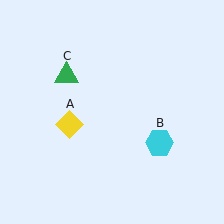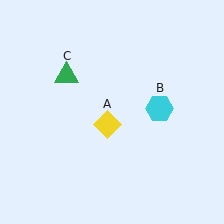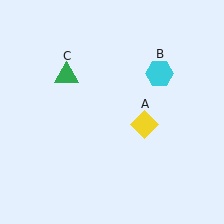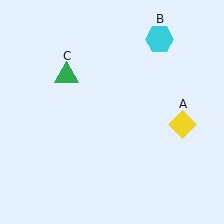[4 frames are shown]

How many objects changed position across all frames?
2 objects changed position: yellow diamond (object A), cyan hexagon (object B).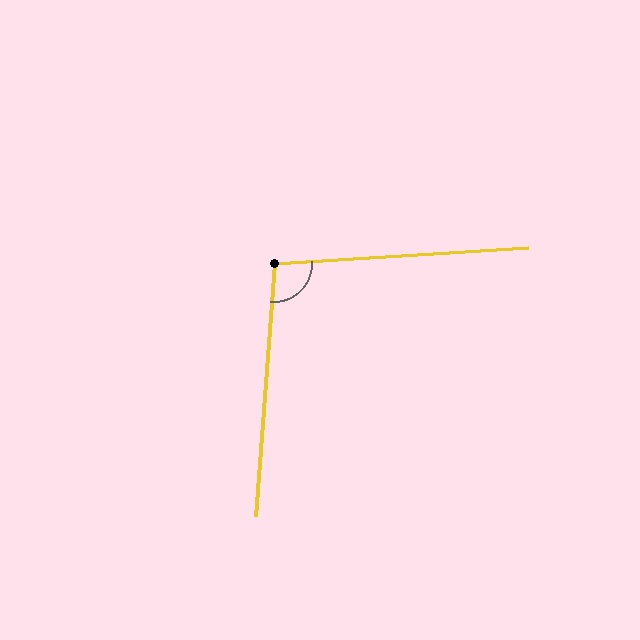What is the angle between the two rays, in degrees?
Approximately 98 degrees.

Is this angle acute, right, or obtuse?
It is obtuse.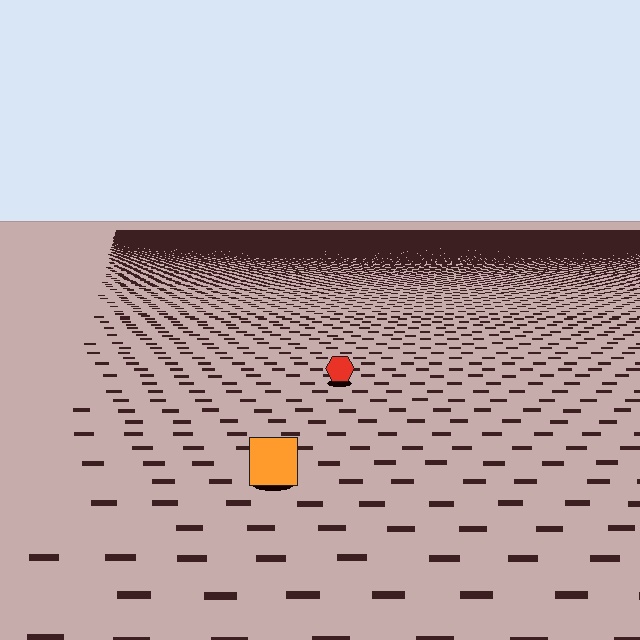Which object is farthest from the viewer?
The red hexagon is farthest from the viewer. It appears smaller and the ground texture around it is denser.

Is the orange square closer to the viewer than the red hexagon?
Yes. The orange square is closer — you can tell from the texture gradient: the ground texture is coarser near it.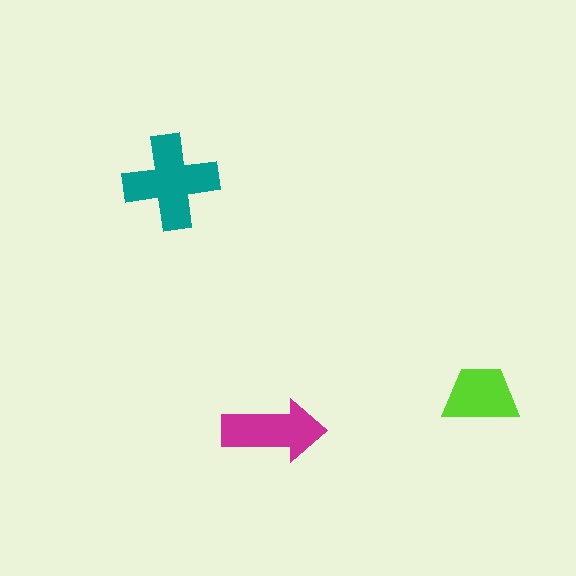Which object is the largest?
The teal cross.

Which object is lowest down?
The magenta arrow is bottommost.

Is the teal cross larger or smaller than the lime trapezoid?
Larger.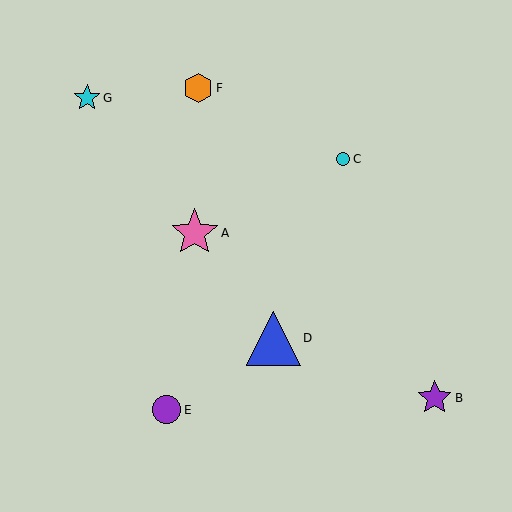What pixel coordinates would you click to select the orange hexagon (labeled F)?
Click at (198, 88) to select the orange hexagon F.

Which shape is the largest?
The blue triangle (labeled D) is the largest.